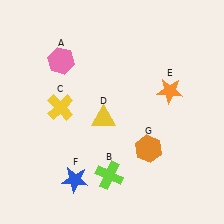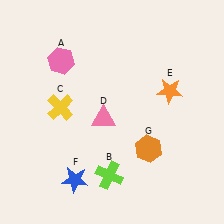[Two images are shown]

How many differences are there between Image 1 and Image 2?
There is 1 difference between the two images.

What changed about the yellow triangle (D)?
In Image 1, D is yellow. In Image 2, it changed to pink.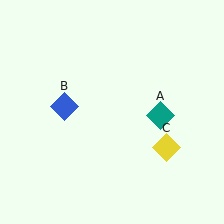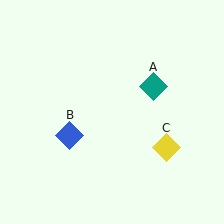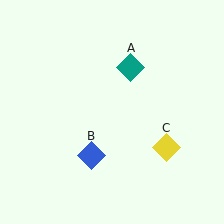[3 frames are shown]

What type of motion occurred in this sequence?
The teal diamond (object A), blue diamond (object B) rotated counterclockwise around the center of the scene.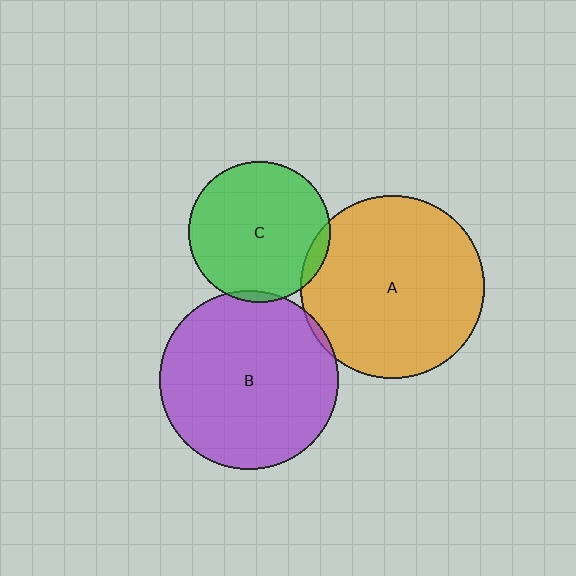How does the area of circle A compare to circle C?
Approximately 1.7 times.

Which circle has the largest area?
Circle A (orange).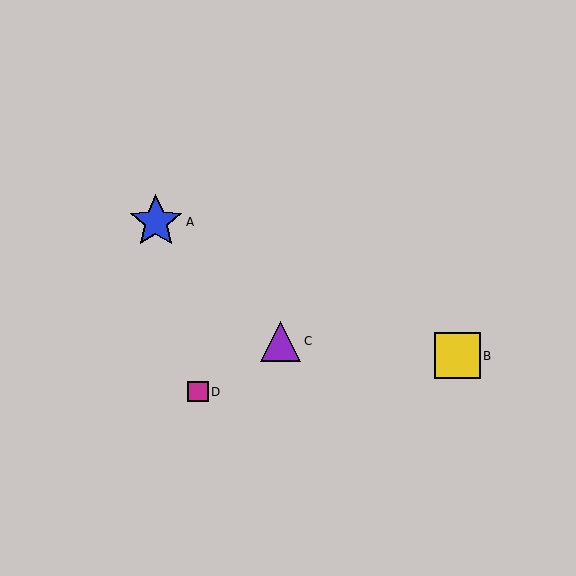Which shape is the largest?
The blue star (labeled A) is the largest.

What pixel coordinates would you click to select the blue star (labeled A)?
Click at (156, 222) to select the blue star A.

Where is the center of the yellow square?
The center of the yellow square is at (457, 356).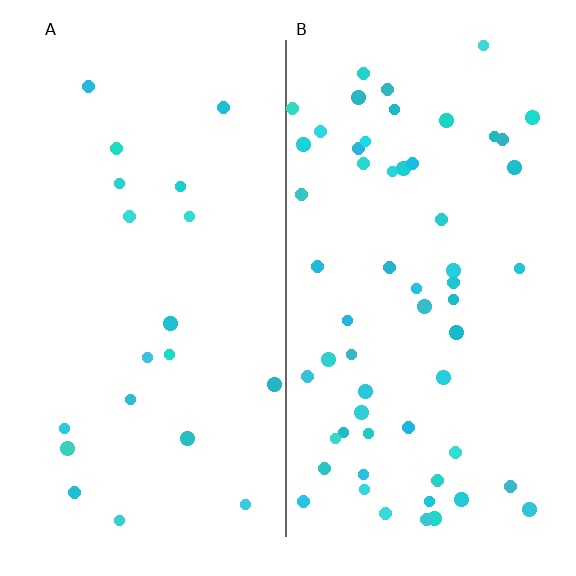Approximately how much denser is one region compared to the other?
Approximately 2.9× — region B over region A.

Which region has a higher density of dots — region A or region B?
B (the right).